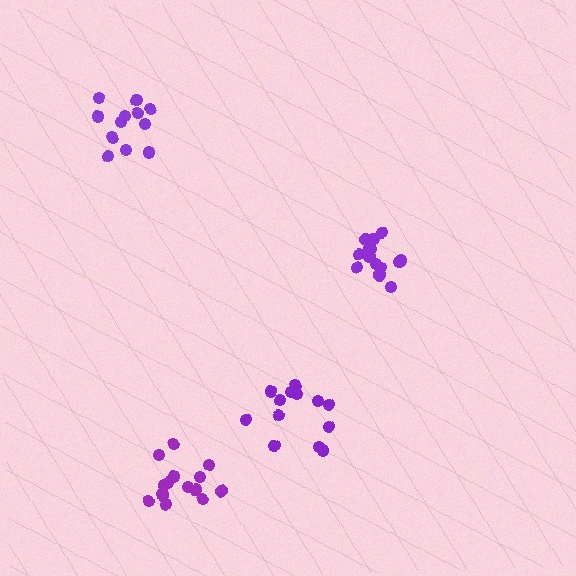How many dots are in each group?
Group 1: 15 dots, Group 2: 12 dots, Group 3: 13 dots, Group 4: 16 dots (56 total).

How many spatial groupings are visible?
There are 4 spatial groupings.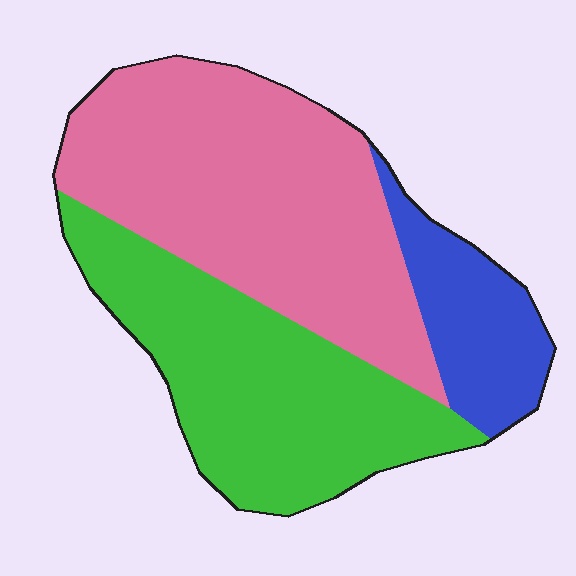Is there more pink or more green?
Pink.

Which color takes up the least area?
Blue, at roughly 15%.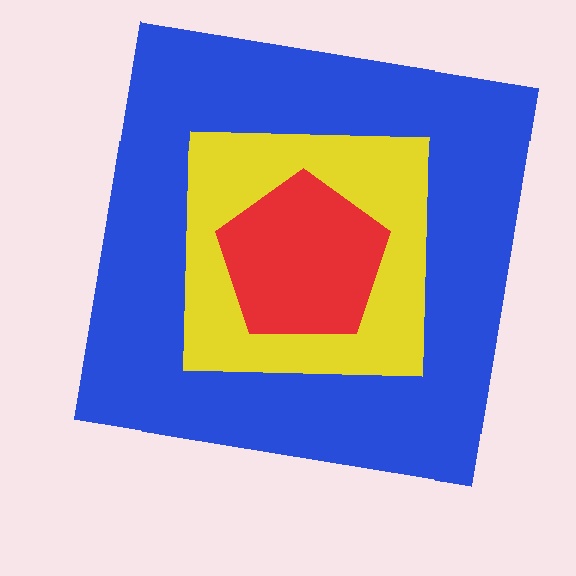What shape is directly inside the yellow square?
The red pentagon.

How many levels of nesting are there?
3.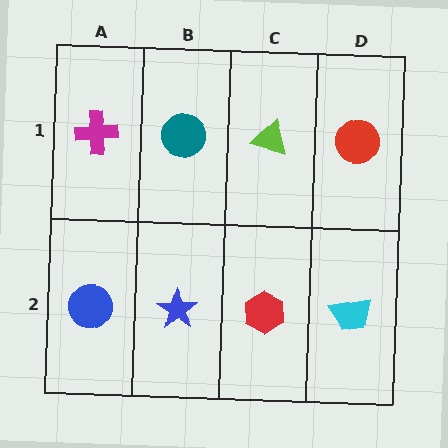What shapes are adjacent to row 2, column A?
A magenta cross (row 1, column A), a blue star (row 2, column B).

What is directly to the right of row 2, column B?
A red hexagon.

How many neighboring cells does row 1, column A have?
2.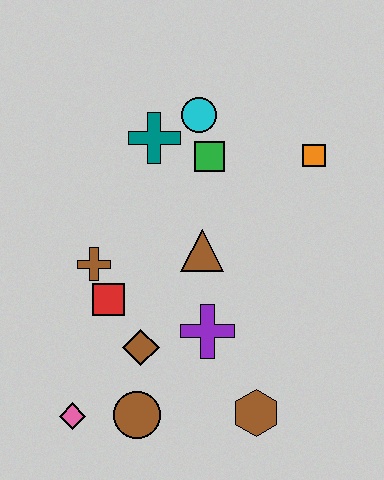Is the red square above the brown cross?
No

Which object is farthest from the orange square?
The pink diamond is farthest from the orange square.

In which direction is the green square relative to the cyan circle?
The green square is below the cyan circle.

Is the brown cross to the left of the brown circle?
Yes